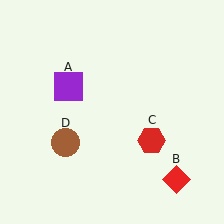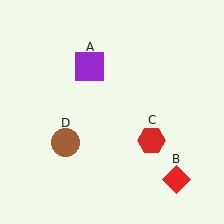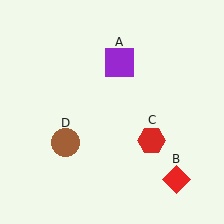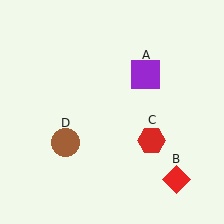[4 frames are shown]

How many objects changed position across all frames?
1 object changed position: purple square (object A).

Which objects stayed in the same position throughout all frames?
Red diamond (object B) and red hexagon (object C) and brown circle (object D) remained stationary.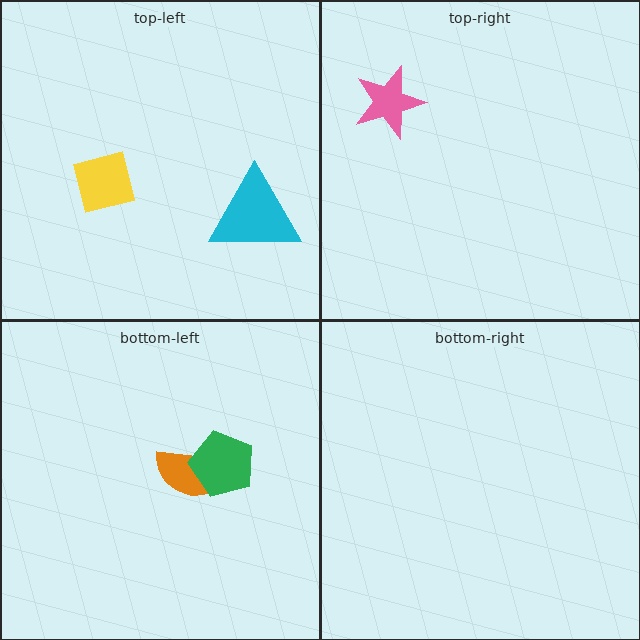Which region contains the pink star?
The top-right region.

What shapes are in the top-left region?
The yellow square, the cyan triangle.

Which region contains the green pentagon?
The bottom-left region.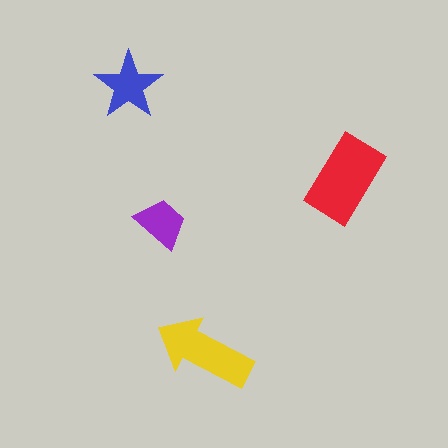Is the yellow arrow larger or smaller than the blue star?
Larger.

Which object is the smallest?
The purple trapezoid.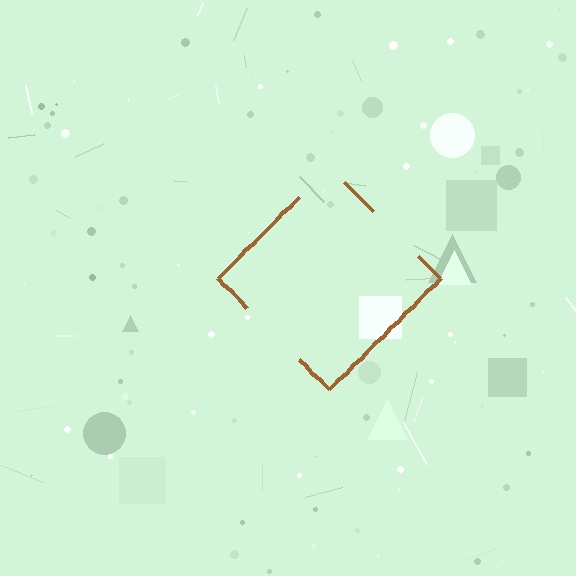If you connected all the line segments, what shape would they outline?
They would outline a diamond.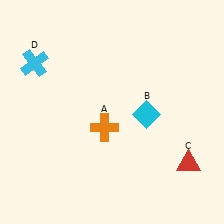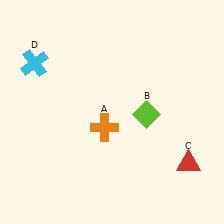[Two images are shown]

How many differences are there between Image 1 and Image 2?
There is 1 difference between the two images.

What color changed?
The diamond (B) changed from cyan in Image 1 to lime in Image 2.